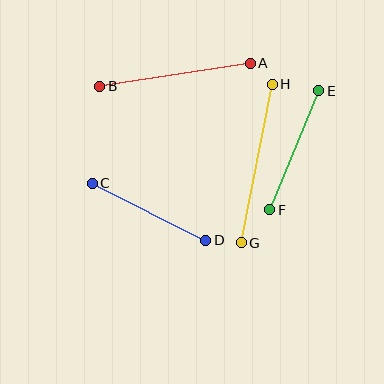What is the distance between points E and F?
The distance is approximately 129 pixels.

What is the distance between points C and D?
The distance is approximately 127 pixels.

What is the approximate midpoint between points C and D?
The midpoint is at approximately (149, 212) pixels.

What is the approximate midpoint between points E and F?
The midpoint is at approximately (294, 150) pixels.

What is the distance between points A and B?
The distance is approximately 152 pixels.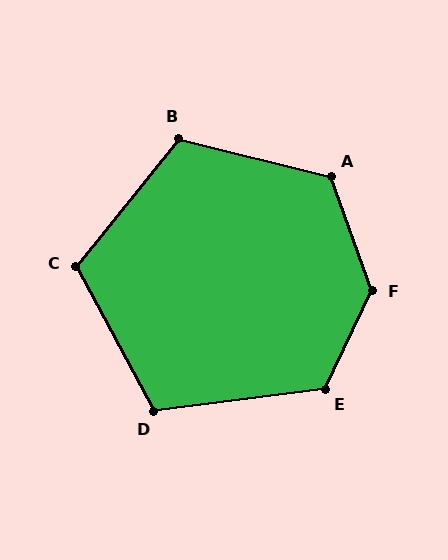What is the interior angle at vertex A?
Approximately 124 degrees (obtuse).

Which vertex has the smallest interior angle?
D, at approximately 111 degrees.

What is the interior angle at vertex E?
Approximately 123 degrees (obtuse).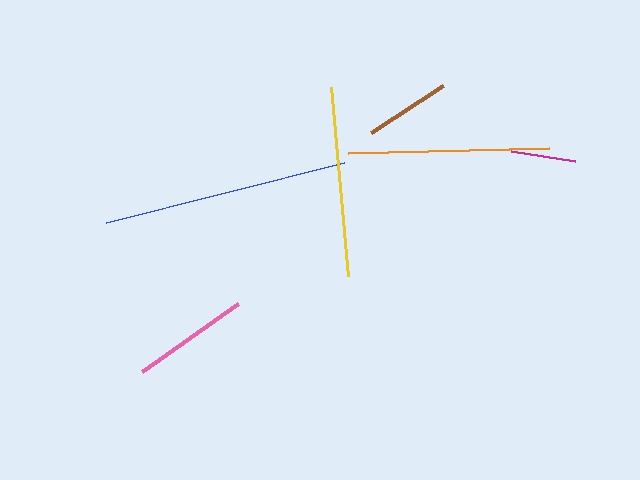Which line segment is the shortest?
The magenta line is the shortest at approximately 64 pixels.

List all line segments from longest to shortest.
From longest to shortest: blue, orange, yellow, pink, brown, magenta.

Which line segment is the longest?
The blue line is the longest at approximately 245 pixels.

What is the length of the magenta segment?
The magenta segment is approximately 64 pixels long.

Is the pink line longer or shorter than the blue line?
The blue line is longer than the pink line.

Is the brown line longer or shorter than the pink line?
The pink line is longer than the brown line.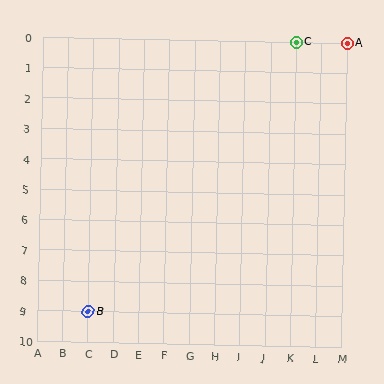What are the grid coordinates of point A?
Point A is at grid coordinates (M, 0).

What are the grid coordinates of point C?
Point C is at grid coordinates (K, 0).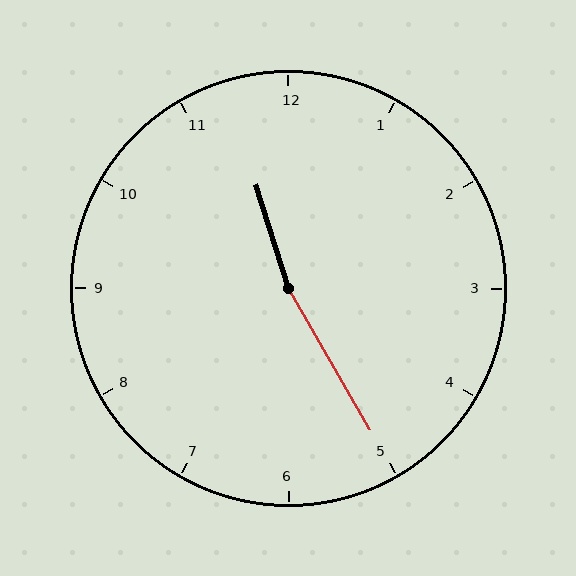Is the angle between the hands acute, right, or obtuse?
It is obtuse.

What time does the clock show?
11:25.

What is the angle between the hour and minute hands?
Approximately 168 degrees.